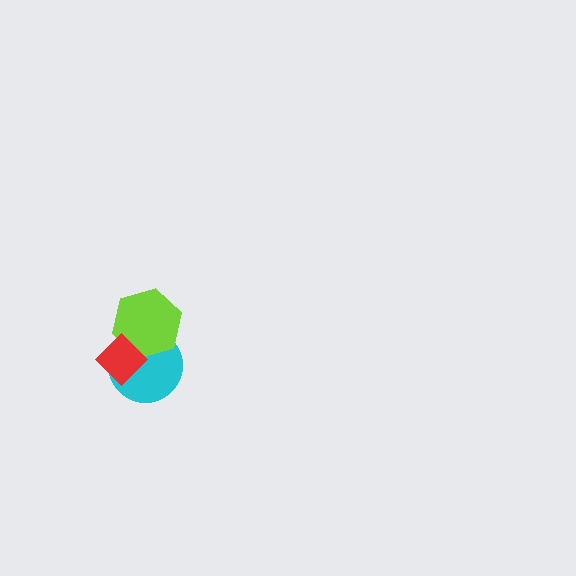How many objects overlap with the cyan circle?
2 objects overlap with the cyan circle.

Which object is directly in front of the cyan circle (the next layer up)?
The lime hexagon is directly in front of the cyan circle.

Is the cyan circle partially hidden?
Yes, it is partially covered by another shape.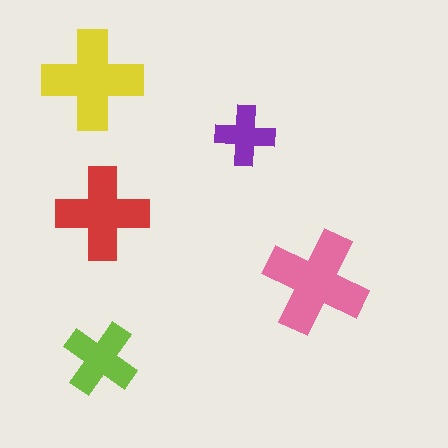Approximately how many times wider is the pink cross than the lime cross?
About 1.5 times wider.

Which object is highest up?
The yellow cross is topmost.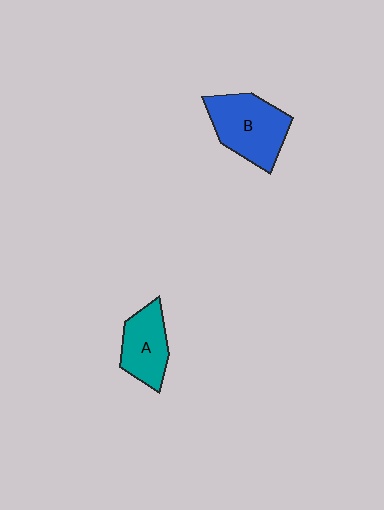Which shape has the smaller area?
Shape A (teal).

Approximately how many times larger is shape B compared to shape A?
Approximately 1.4 times.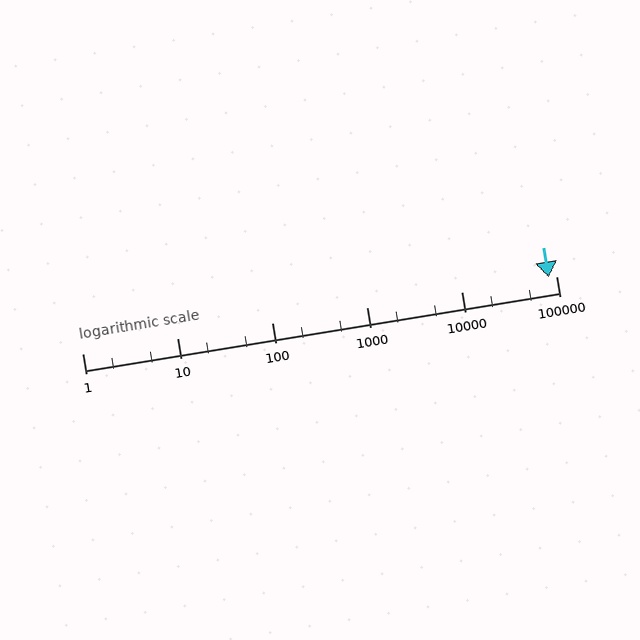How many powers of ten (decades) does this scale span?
The scale spans 5 decades, from 1 to 100000.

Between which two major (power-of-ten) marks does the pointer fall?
The pointer is between 10000 and 100000.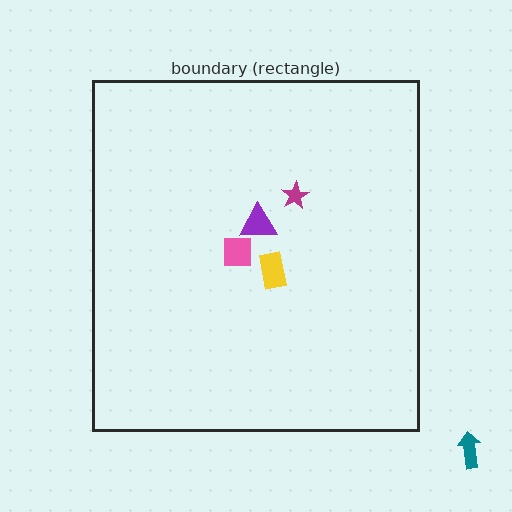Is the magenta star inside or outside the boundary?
Inside.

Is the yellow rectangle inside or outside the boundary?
Inside.